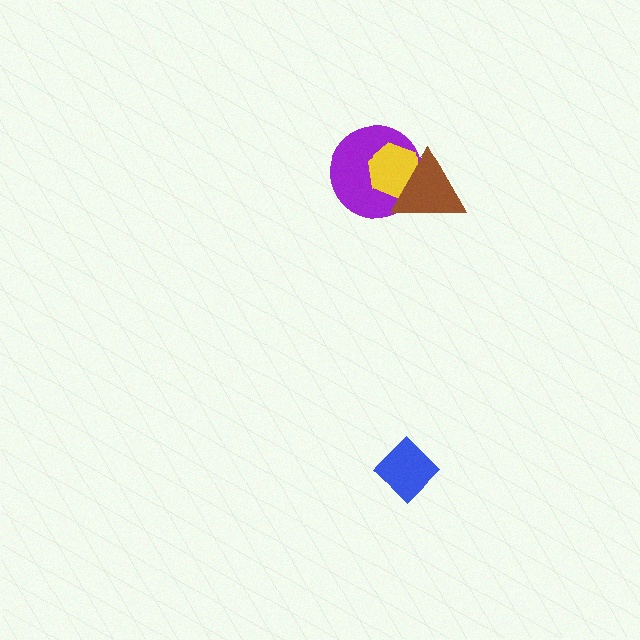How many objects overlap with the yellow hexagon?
2 objects overlap with the yellow hexagon.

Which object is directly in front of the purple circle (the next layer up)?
The yellow hexagon is directly in front of the purple circle.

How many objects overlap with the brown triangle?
2 objects overlap with the brown triangle.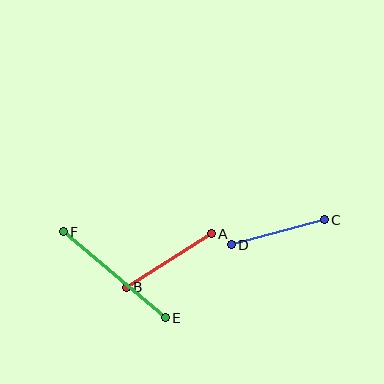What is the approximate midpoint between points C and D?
The midpoint is at approximately (278, 232) pixels.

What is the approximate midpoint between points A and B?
The midpoint is at approximately (169, 260) pixels.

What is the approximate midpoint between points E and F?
The midpoint is at approximately (114, 275) pixels.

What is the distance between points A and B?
The distance is approximately 100 pixels.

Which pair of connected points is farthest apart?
Points E and F are farthest apart.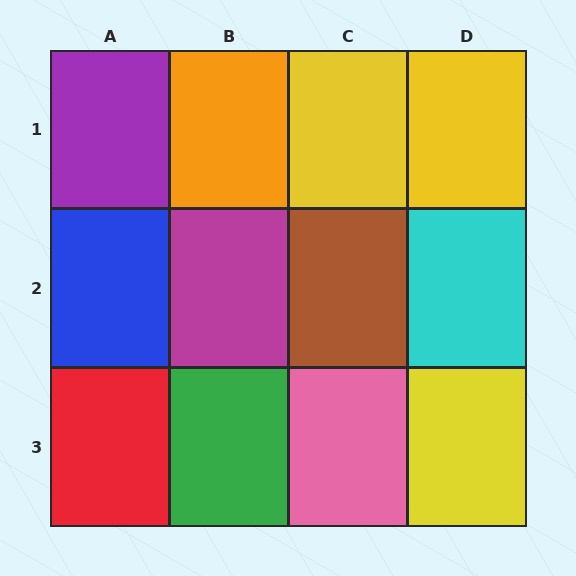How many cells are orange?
1 cell is orange.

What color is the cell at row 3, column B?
Green.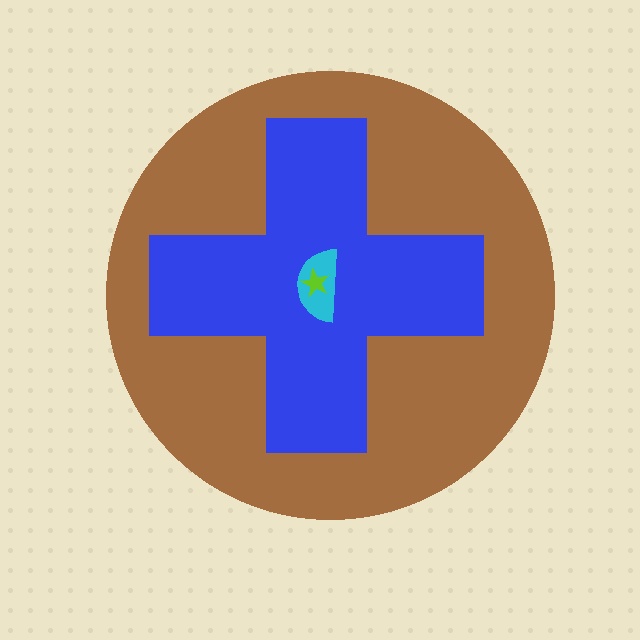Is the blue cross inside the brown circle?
Yes.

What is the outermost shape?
The brown circle.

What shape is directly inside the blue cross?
The cyan semicircle.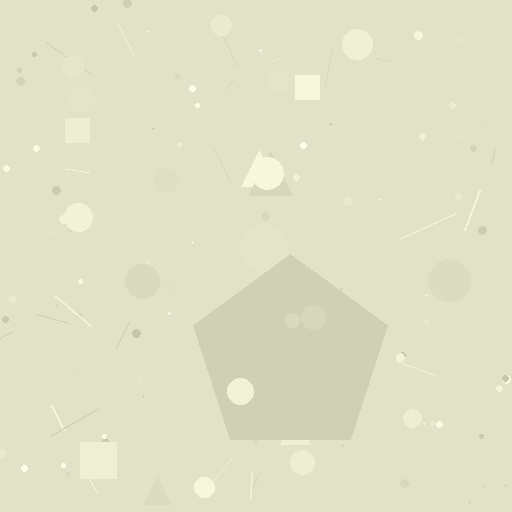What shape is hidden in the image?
A pentagon is hidden in the image.